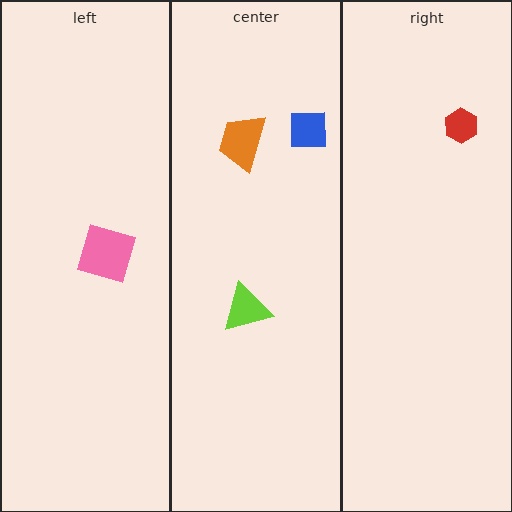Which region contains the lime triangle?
The center region.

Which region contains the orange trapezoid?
The center region.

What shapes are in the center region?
The orange trapezoid, the lime triangle, the blue square.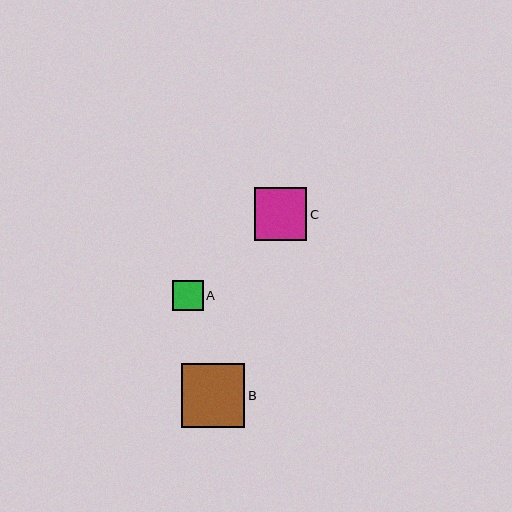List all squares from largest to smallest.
From largest to smallest: B, C, A.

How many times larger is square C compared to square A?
Square C is approximately 1.7 times the size of square A.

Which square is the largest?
Square B is the largest with a size of approximately 63 pixels.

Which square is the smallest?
Square A is the smallest with a size of approximately 31 pixels.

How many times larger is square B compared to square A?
Square B is approximately 2.0 times the size of square A.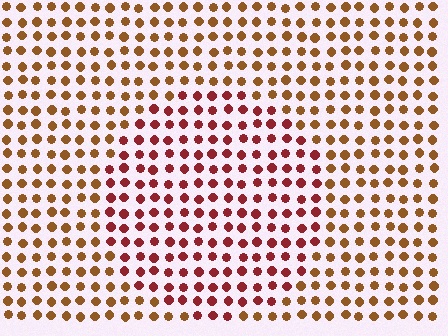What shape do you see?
I see a circle.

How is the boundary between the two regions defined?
The boundary is defined purely by a slight shift in hue (about 36 degrees). Spacing, size, and orientation are identical on both sides.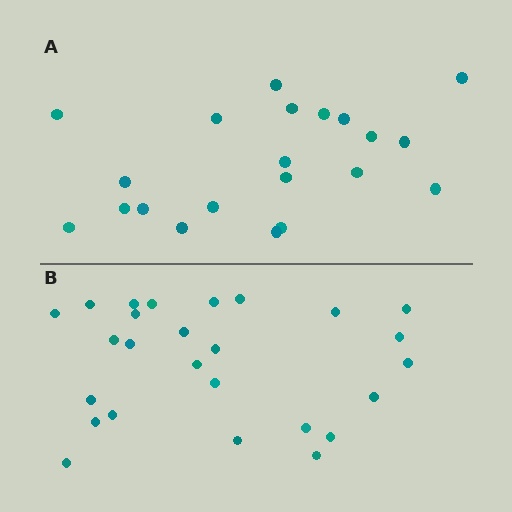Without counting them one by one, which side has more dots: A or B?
Region B (the bottom region) has more dots.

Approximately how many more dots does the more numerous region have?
Region B has about 5 more dots than region A.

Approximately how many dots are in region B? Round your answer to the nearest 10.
About 30 dots. (The exact count is 26, which rounds to 30.)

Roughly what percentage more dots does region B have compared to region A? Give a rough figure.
About 25% more.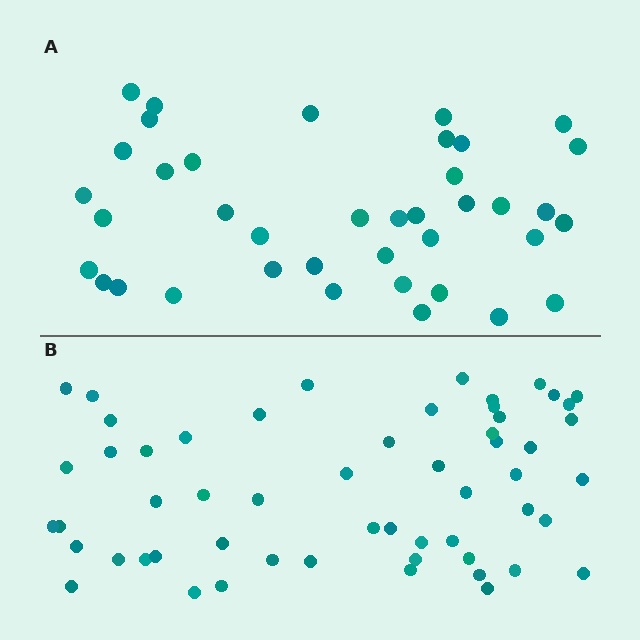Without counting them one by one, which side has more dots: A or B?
Region B (the bottom region) has more dots.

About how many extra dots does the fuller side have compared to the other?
Region B has approximately 15 more dots than region A.